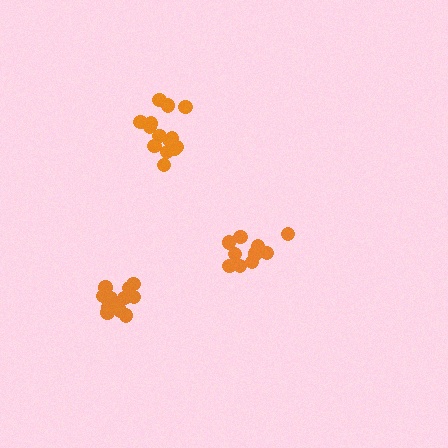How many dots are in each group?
Group 1: 10 dots, Group 2: 14 dots, Group 3: 13 dots (37 total).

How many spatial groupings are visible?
There are 3 spatial groupings.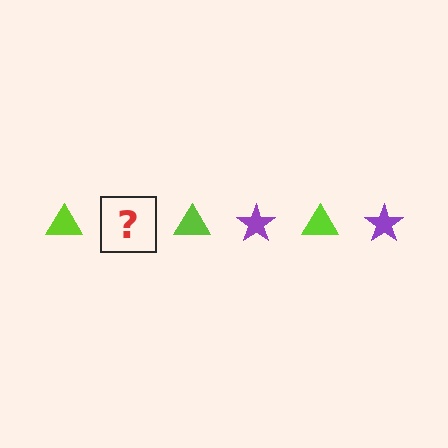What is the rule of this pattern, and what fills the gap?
The rule is that the pattern alternates between lime triangle and purple star. The gap should be filled with a purple star.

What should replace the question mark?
The question mark should be replaced with a purple star.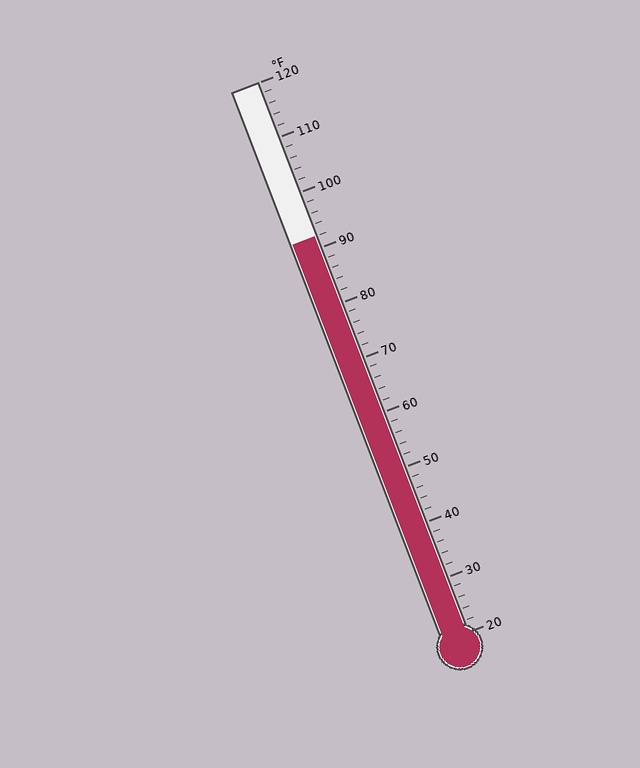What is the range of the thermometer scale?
The thermometer scale ranges from 20°F to 120°F.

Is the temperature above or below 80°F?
The temperature is above 80°F.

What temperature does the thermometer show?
The thermometer shows approximately 92°F.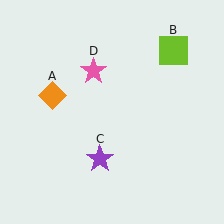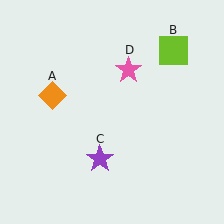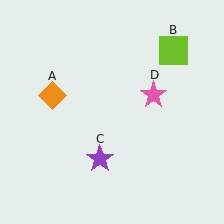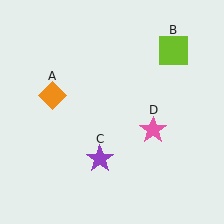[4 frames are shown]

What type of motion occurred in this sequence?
The pink star (object D) rotated clockwise around the center of the scene.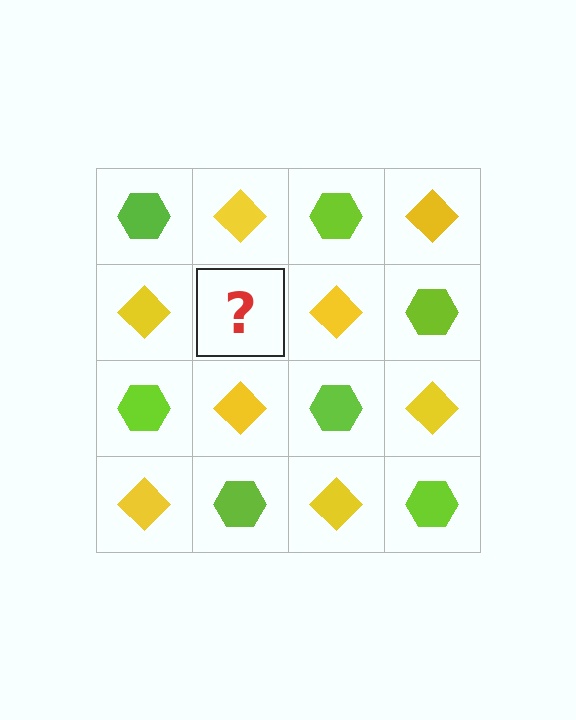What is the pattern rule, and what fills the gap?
The rule is that it alternates lime hexagon and yellow diamond in a checkerboard pattern. The gap should be filled with a lime hexagon.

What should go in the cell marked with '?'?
The missing cell should contain a lime hexagon.